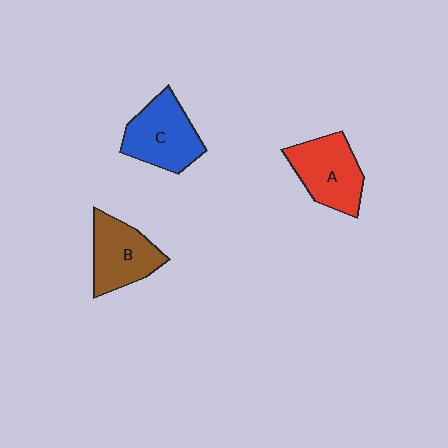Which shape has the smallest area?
Shape B (brown).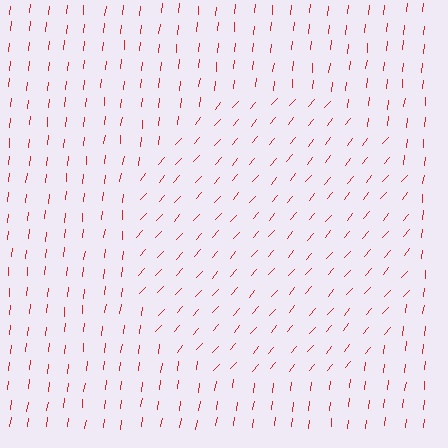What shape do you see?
I see a circle.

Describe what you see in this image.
The image is filled with small red line segments. A circle region in the image has lines oriented differently from the surrounding lines, creating a visible texture boundary.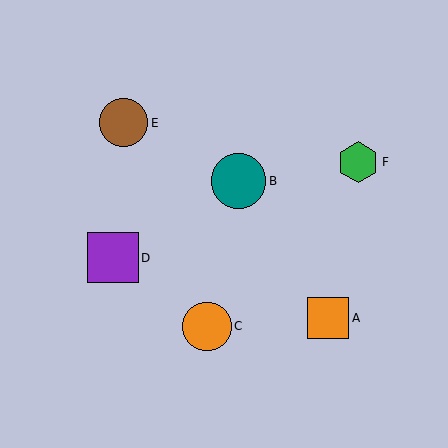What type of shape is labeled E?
Shape E is a brown circle.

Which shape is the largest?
The teal circle (labeled B) is the largest.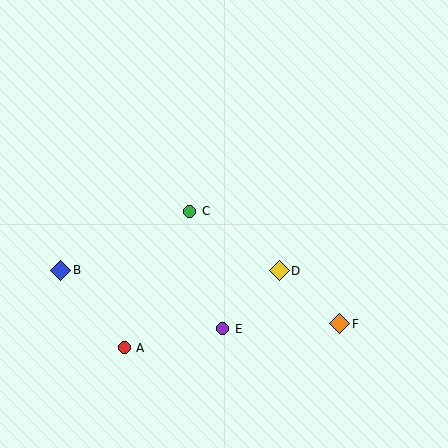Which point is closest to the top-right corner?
Point D is closest to the top-right corner.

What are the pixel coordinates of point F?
Point F is at (340, 324).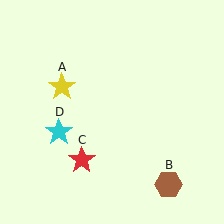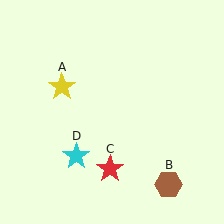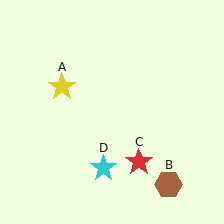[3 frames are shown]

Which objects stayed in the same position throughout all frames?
Yellow star (object A) and brown hexagon (object B) remained stationary.